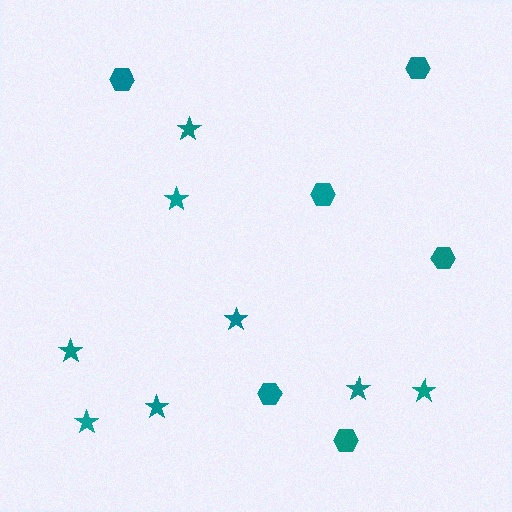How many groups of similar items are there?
There are 2 groups: one group of stars (8) and one group of hexagons (6).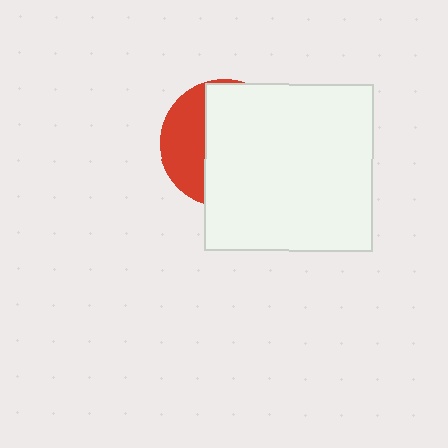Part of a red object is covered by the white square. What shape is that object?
It is a circle.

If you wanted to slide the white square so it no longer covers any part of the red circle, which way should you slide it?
Slide it right — that is the most direct way to separate the two shapes.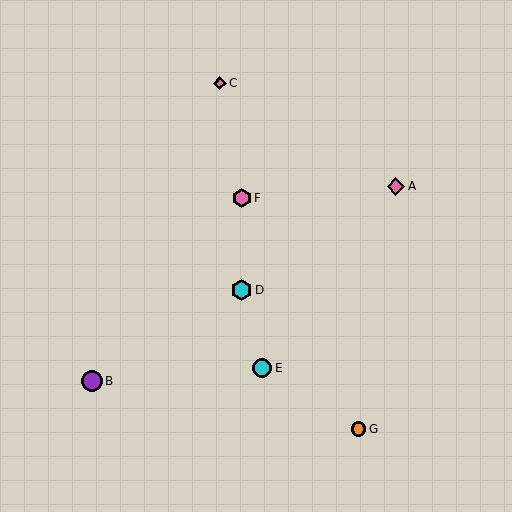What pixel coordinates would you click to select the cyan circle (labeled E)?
Click at (262, 368) to select the cyan circle E.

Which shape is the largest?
The purple circle (labeled B) is the largest.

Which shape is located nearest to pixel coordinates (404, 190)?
The pink diamond (labeled A) at (396, 186) is nearest to that location.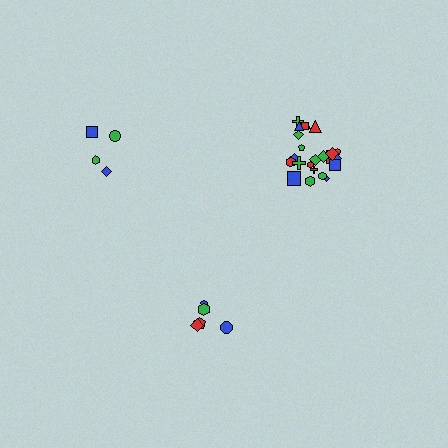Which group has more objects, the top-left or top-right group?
The top-right group.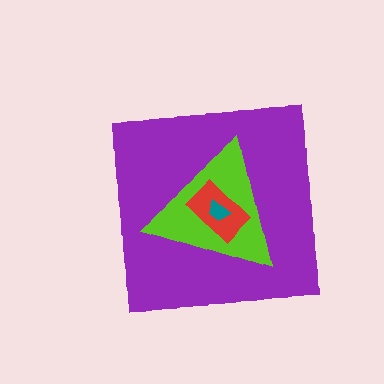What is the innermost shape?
The teal trapezoid.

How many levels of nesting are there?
4.